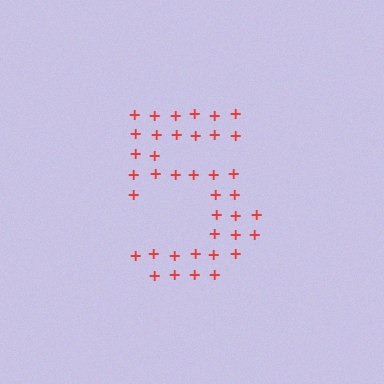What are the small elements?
The small elements are plus signs.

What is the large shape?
The large shape is the digit 5.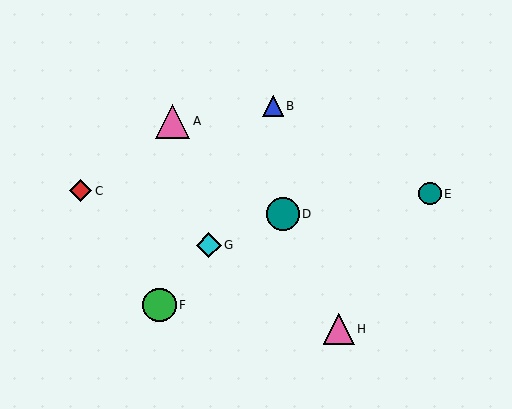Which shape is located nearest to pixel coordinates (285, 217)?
The teal circle (labeled D) at (283, 214) is nearest to that location.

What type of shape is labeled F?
Shape F is a green circle.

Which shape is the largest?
The pink triangle (labeled A) is the largest.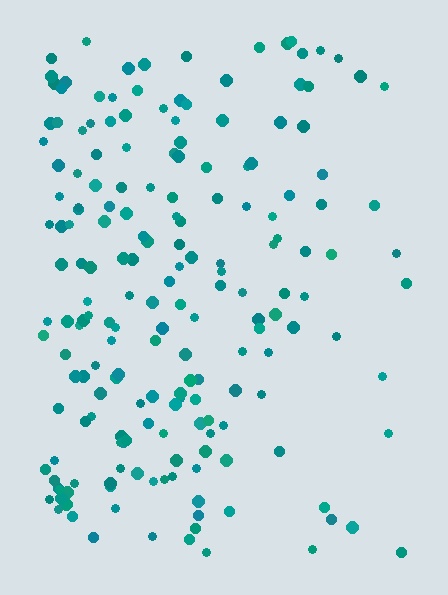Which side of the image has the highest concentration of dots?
The left.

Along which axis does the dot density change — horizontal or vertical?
Horizontal.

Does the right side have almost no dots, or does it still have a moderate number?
Still a moderate number, just noticeably fewer than the left.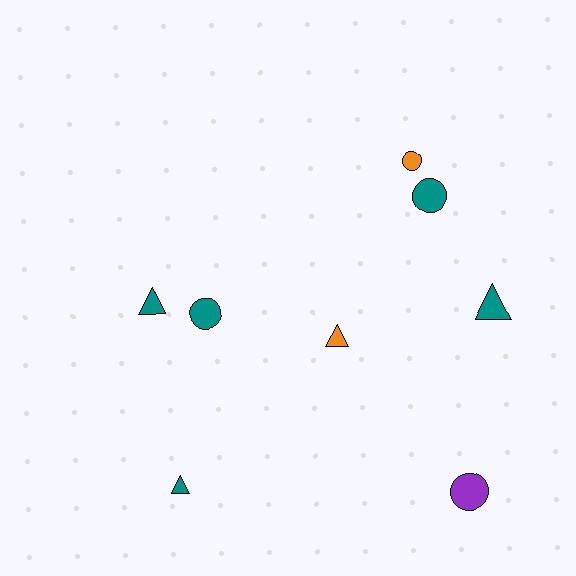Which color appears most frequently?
Teal, with 5 objects.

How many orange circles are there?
There is 1 orange circle.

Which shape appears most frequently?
Circle, with 4 objects.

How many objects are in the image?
There are 8 objects.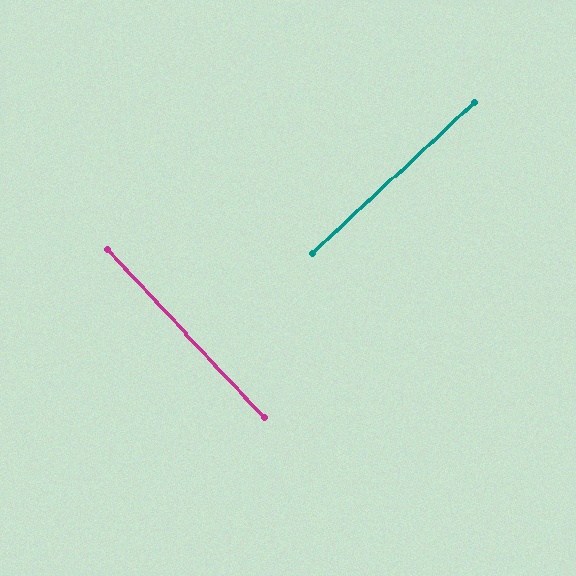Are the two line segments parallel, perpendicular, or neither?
Perpendicular — they meet at approximately 90°.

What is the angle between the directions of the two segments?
Approximately 90 degrees.